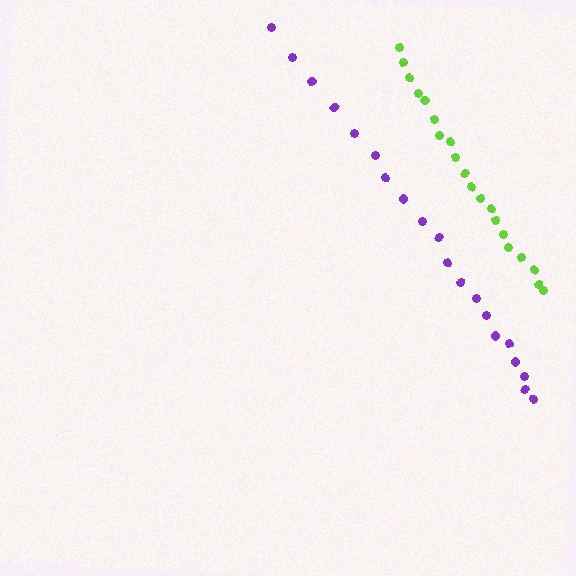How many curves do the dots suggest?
There are 2 distinct paths.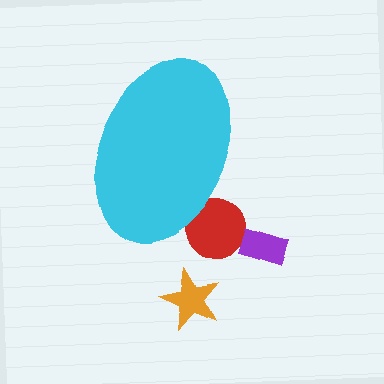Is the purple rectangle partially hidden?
No, the purple rectangle is fully visible.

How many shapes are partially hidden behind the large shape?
1 shape is partially hidden.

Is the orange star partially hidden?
No, the orange star is fully visible.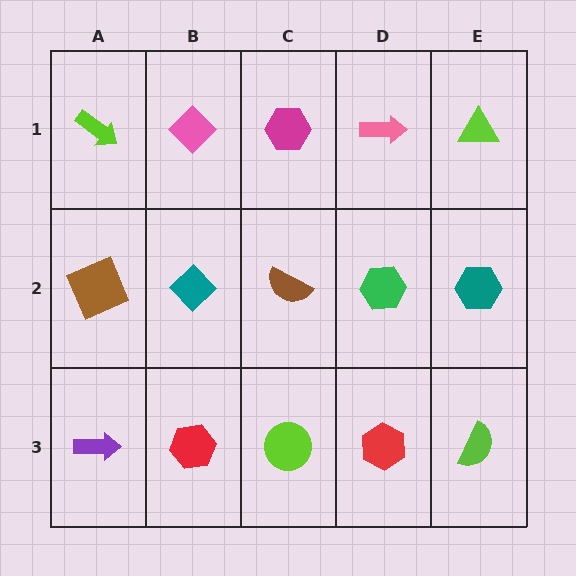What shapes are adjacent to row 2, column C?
A magenta hexagon (row 1, column C), a lime circle (row 3, column C), a teal diamond (row 2, column B), a green hexagon (row 2, column D).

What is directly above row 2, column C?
A magenta hexagon.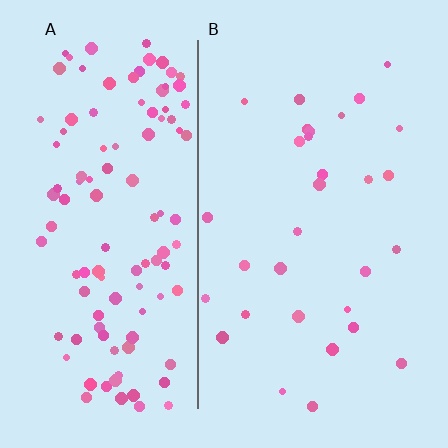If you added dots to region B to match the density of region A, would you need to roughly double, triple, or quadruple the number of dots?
Approximately quadruple.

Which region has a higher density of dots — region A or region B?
A (the left).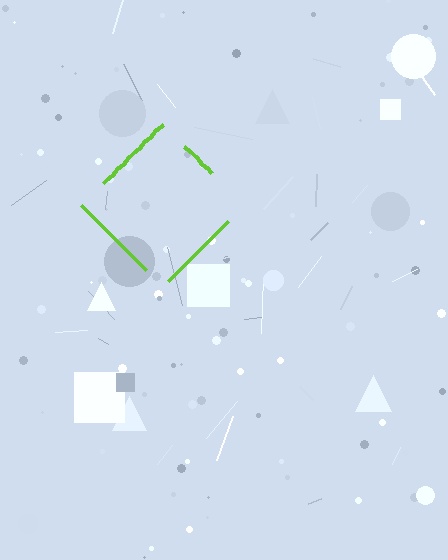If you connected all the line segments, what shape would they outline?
They would outline a diamond.